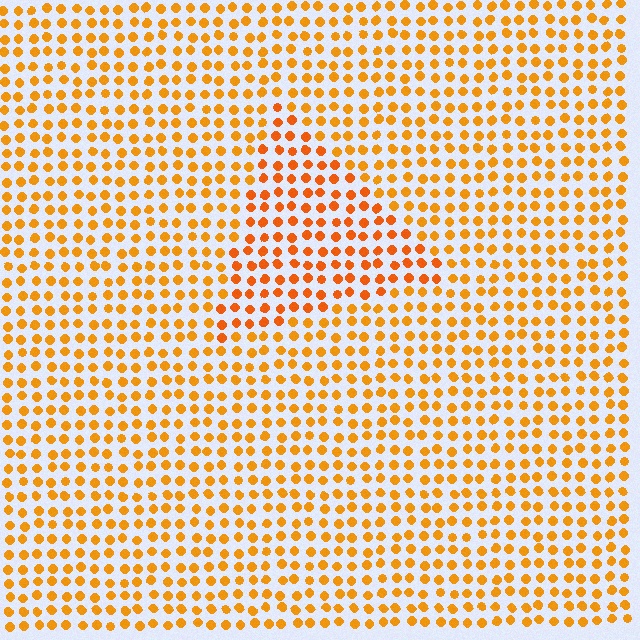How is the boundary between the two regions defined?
The boundary is defined purely by a slight shift in hue (about 16 degrees). Spacing, size, and orientation are identical on both sides.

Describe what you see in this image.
The image is filled with small orange elements in a uniform arrangement. A triangle-shaped region is visible where the elements are tinted to a slightly different hue, forming a subtle color boundary.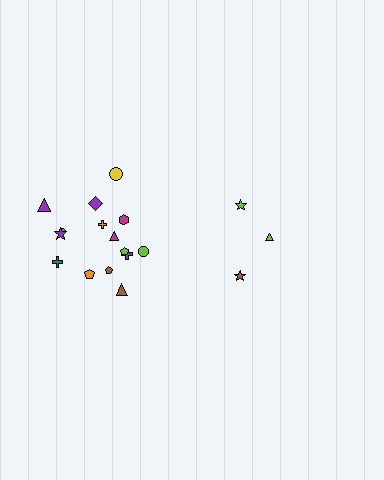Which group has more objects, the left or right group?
The left group.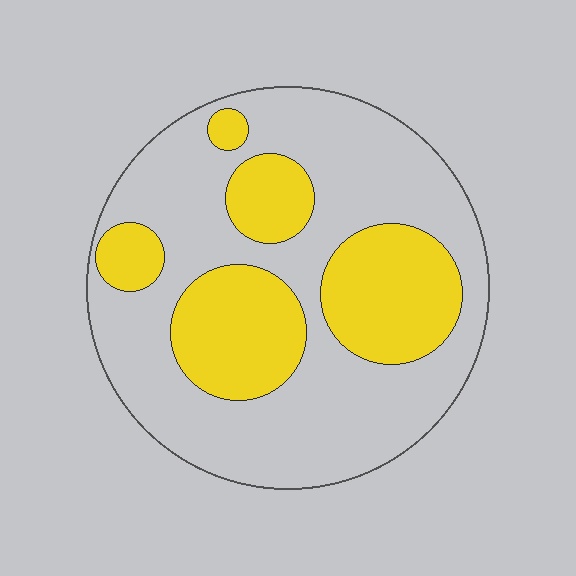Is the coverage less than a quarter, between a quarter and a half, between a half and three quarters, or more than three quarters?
Between a quarter and a half.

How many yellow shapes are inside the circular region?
5.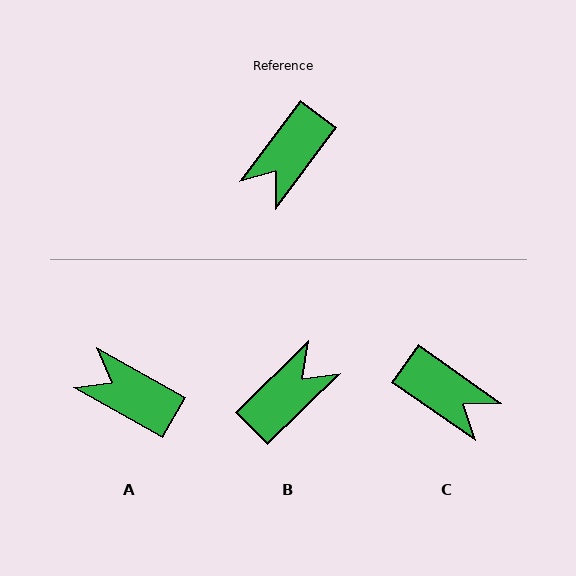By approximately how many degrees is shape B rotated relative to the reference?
Approximately 172 degrees counter-clockwise.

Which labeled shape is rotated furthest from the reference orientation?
B, about 172 degrees away.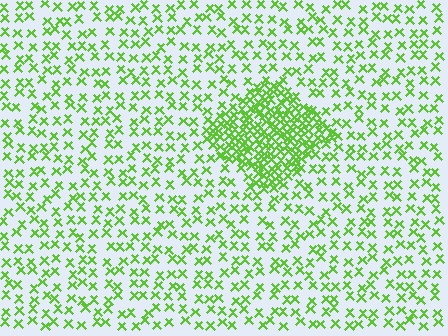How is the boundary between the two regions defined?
The boundary is defined by a change in element density (approximately 2.9x ratio). All elements are the same color, size, and shape.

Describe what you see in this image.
The image contains small lime elements arranged at two different densities. A diamond-shaped region is visible where the elements are more densely packed than the surrounding area.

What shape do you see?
I see a diamond.